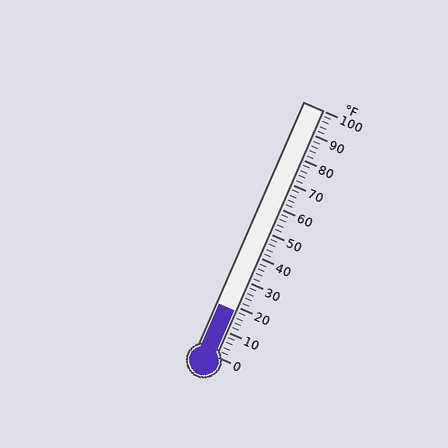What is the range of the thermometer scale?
The thermometer scale ranges from 0°F to 100°F.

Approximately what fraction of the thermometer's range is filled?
The thermometer is filled to approximately 20% of its range.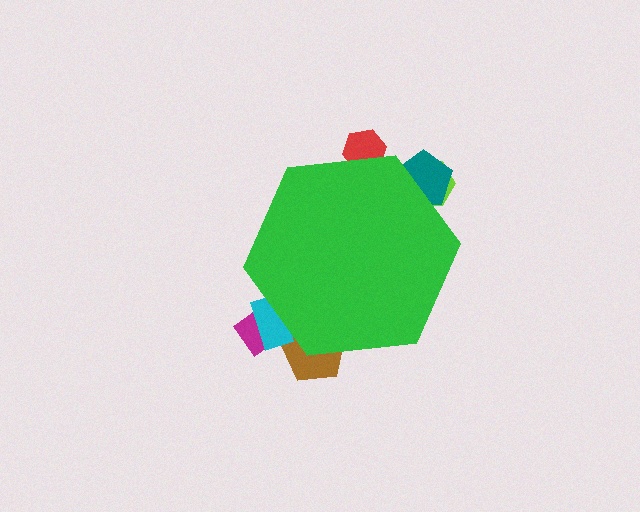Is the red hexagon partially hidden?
Yes, the red hexagon is partially hidden behind the green hexagon.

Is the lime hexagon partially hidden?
Yes, the lime hexagon is partially hidden behind the green hexagon.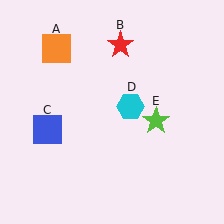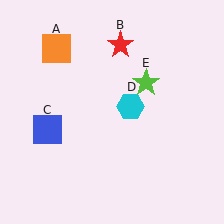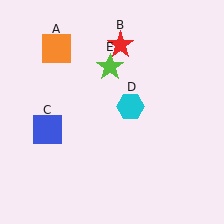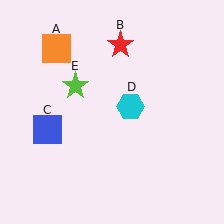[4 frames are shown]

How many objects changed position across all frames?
1 object changed position: lime star (object E).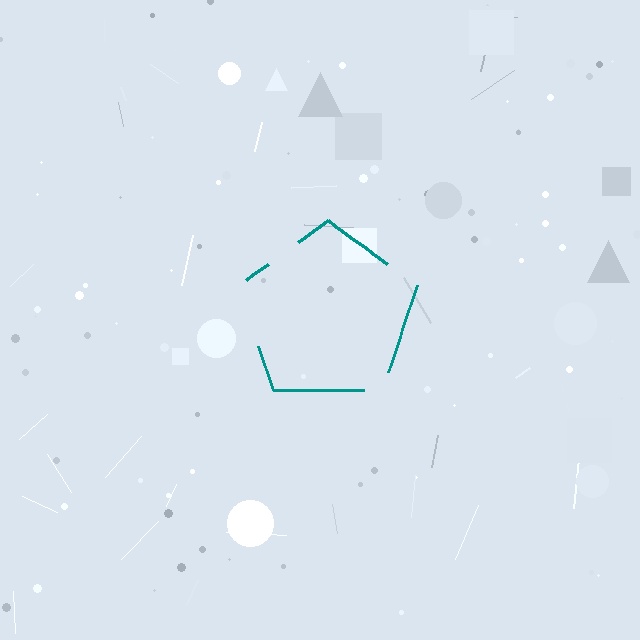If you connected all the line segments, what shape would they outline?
They would outline a pentagon.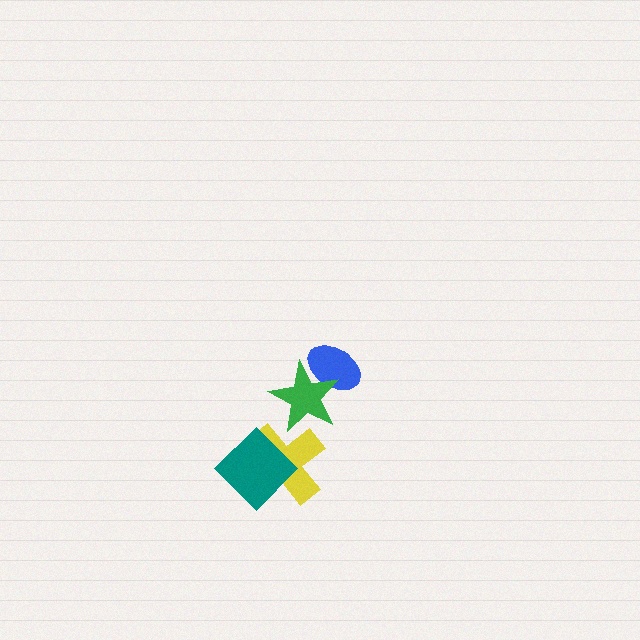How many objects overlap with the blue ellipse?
1 object overlaps with the blue ellipse.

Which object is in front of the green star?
The yellow cross is in front of the green star.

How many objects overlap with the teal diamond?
1 object overlaps with the teal diamond.